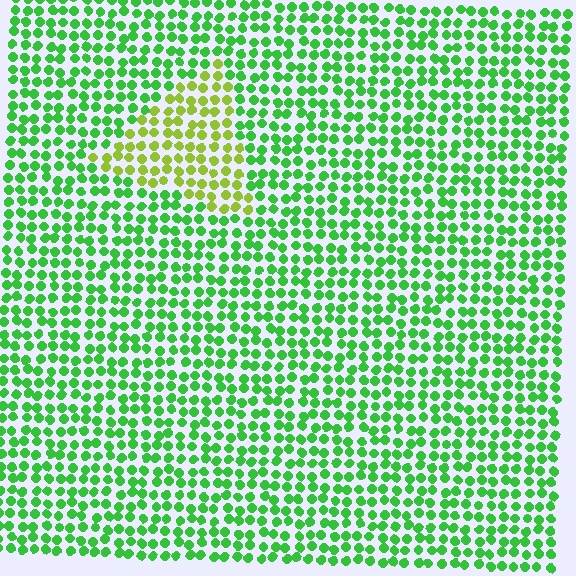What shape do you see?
I see a triangle.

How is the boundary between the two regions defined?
The boundary is defined purely by a slight shift in hue (about 41 degrees). Spacing, size, and orientation are identical on both sides.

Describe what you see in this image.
The image is filled with small green elements in a uniform arrangement. A triangle-shaped region is visible where the elements are tinted to a slightly different hue, forming a subtle color boundary.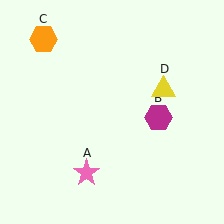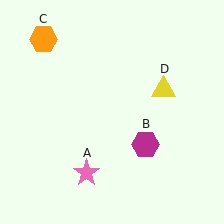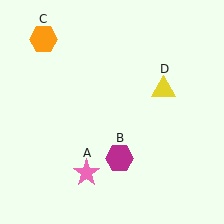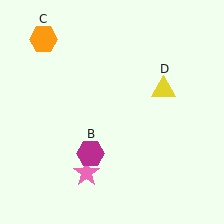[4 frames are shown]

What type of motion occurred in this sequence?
The magenta hexagon (object B) rotated clockwise around the center of the scene.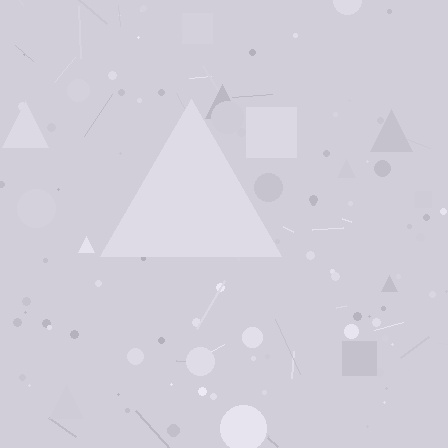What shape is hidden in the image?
A triangle is hidden in the image.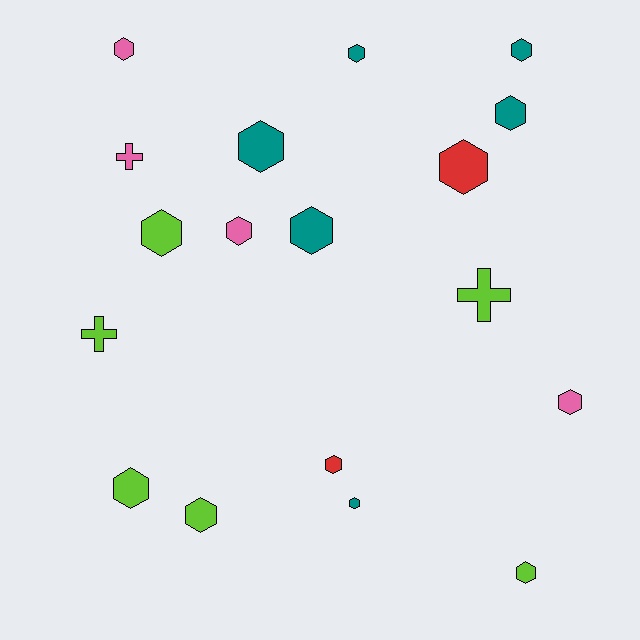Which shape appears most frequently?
Hexagon, with 15 objects.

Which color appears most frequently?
Teal, with 6 objects.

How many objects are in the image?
There are 18 objects.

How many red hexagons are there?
There are 2 red hexagons.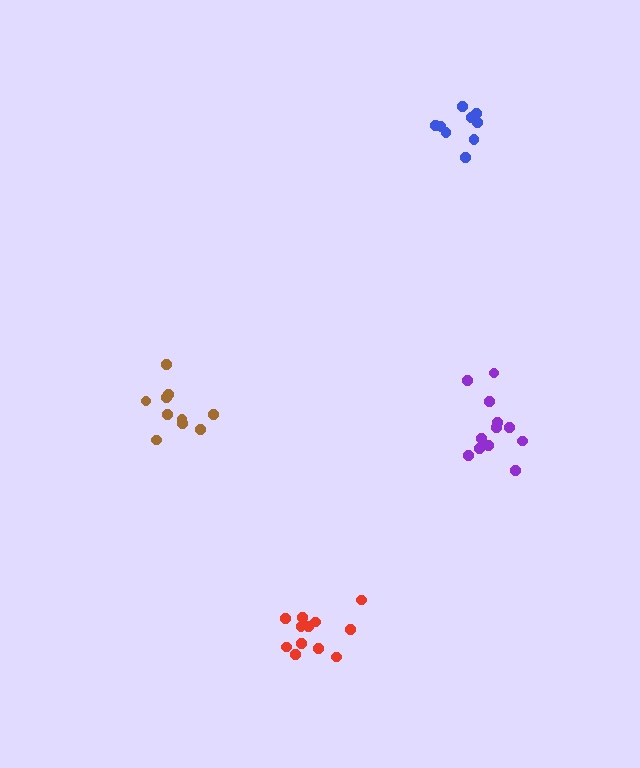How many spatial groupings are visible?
There are 4 spatial groupings.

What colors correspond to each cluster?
The clusters are colored: brown, red, purple, blue.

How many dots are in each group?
Group 1: 10 dots, Group 2: 12 dots, Group 3: 12 dots, Group 4: 9 dots (43 total).